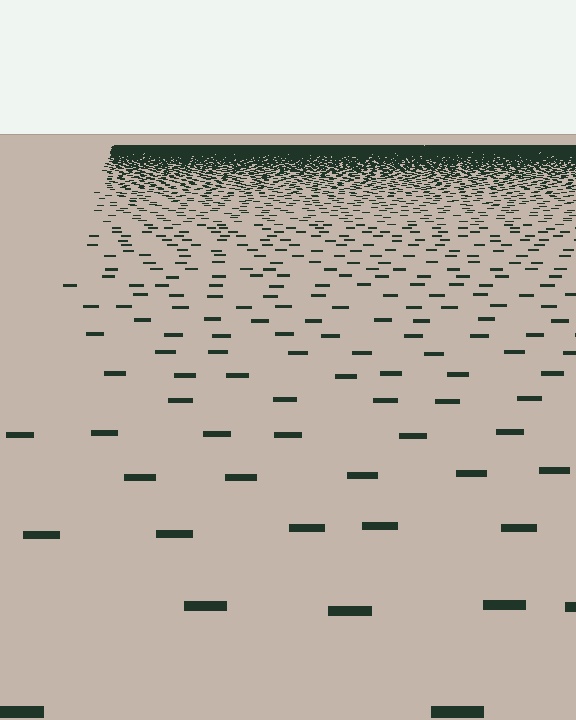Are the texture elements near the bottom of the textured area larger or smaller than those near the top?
Larger. Near the bottom, elements are closer to the viewer and appear at a bigger on-screen size.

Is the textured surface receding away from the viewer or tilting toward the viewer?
The surface is receding away from the viewer. Texture elements get smaller and denser toward the top.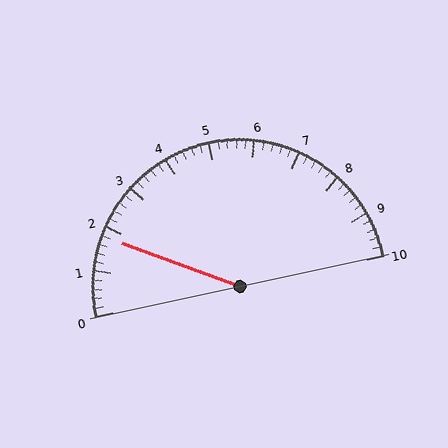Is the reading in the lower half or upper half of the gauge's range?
The reading is in the lower half of the range (0 to 10).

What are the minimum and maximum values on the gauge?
The gauge ranges from 0 to 10.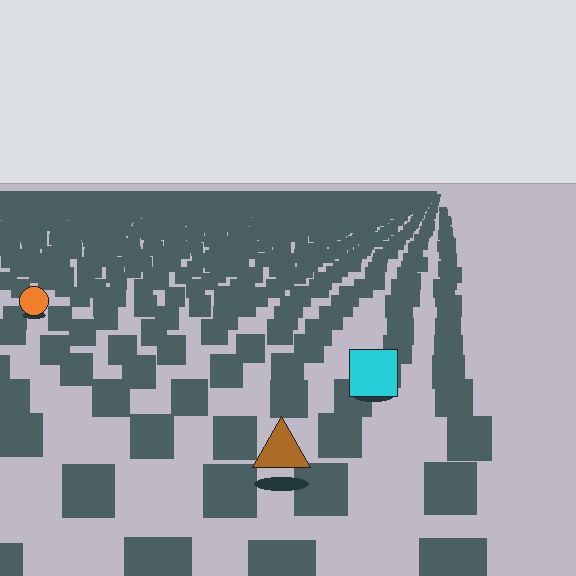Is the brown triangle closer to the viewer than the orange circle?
Yes. The brown triangle is closer — you can tell from the texture gradient: the ground texture is coarser near it.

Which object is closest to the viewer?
The brown triangle is closest. The texture marks near it are larger and more spread out.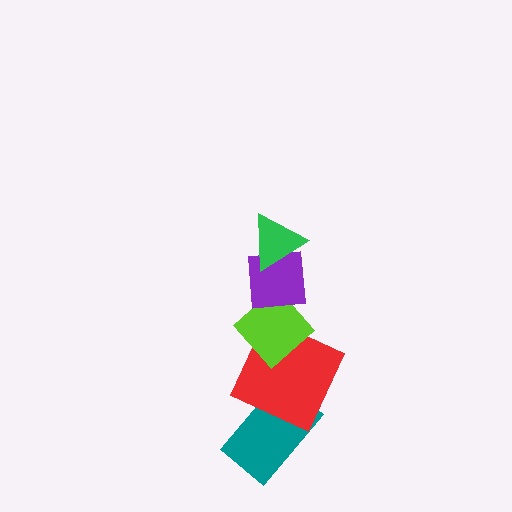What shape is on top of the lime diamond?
The purple square is on top of the lime diamond.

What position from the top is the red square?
The red square is 4th from the top.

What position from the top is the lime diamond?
The lime diamond is 3rd from the top.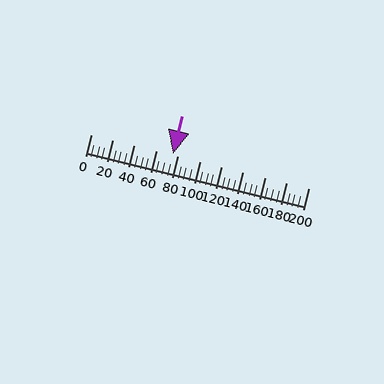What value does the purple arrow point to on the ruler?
The purple arrow points to approximately 75.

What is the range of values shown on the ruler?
The ruler shows values from 0 to 200.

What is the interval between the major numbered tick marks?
The major tick marks are spaced 20 units apart.